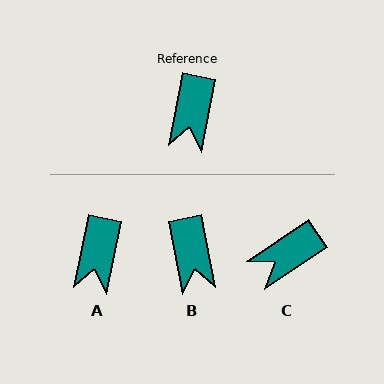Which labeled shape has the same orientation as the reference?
A.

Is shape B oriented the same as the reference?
No, it is off by about 23 degrees.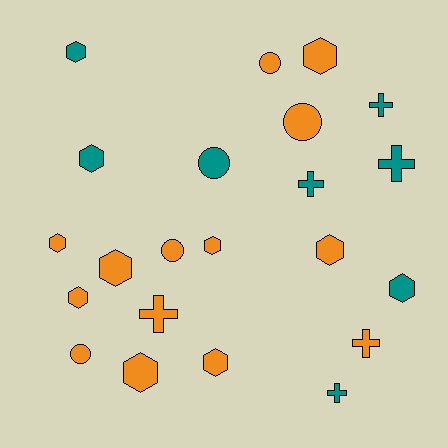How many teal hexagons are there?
There are 3 teal hexagons.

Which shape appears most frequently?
Hexagon, with 11 objects.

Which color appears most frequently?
Orange, with 14 objects.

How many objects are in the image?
There are 22 objects.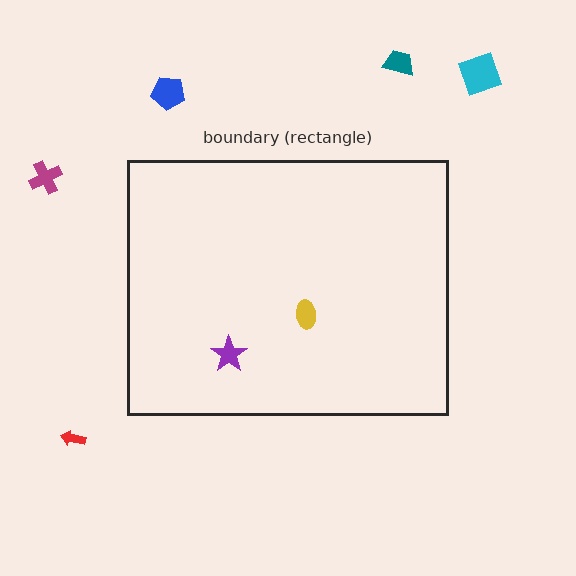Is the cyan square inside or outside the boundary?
Outside.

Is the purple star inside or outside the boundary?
Inside.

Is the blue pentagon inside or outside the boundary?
Outside.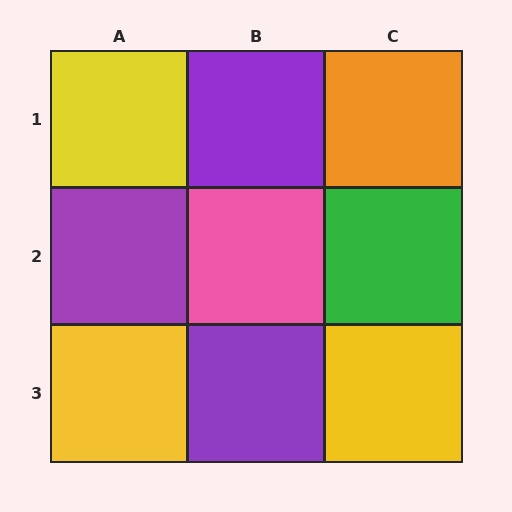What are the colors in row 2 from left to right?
Purple, pink, green.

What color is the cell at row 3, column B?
Purple.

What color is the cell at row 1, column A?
Yellow.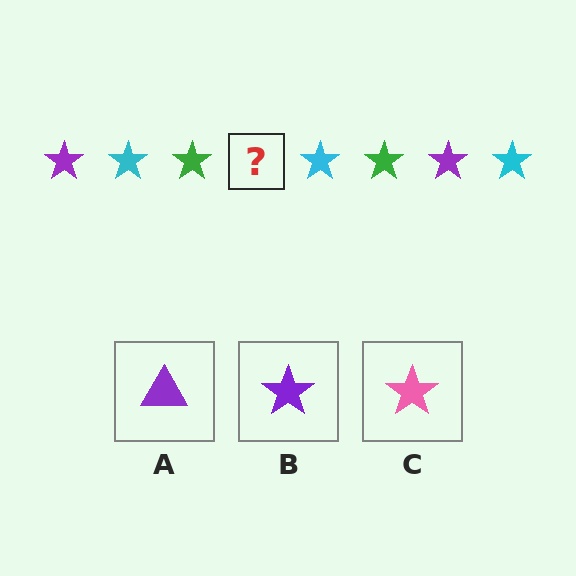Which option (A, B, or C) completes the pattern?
B.